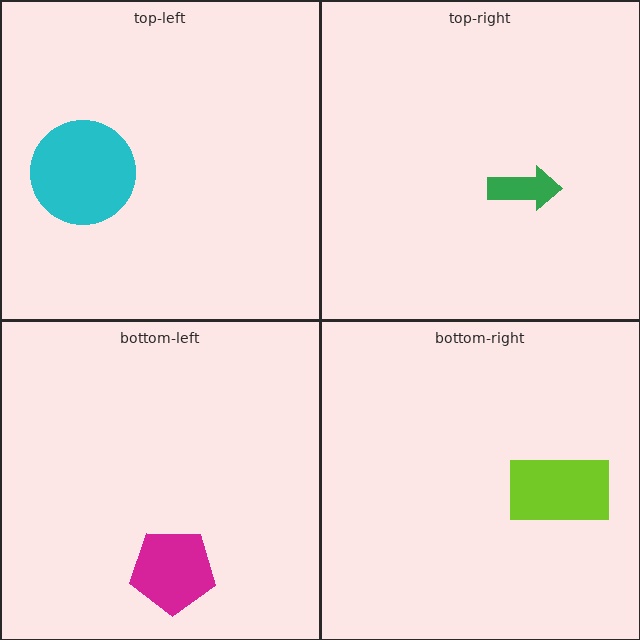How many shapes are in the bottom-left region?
1.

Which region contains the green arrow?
The top-right region.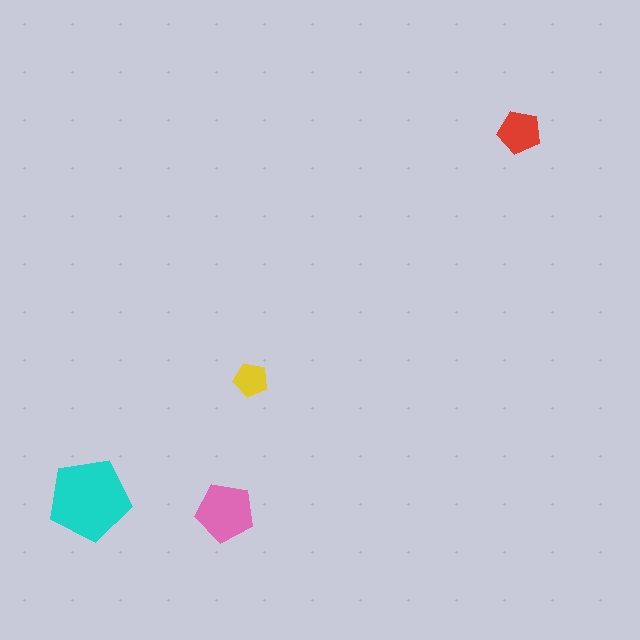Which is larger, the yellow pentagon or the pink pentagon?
The pink one.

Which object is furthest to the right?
The red pentagon is rightmost.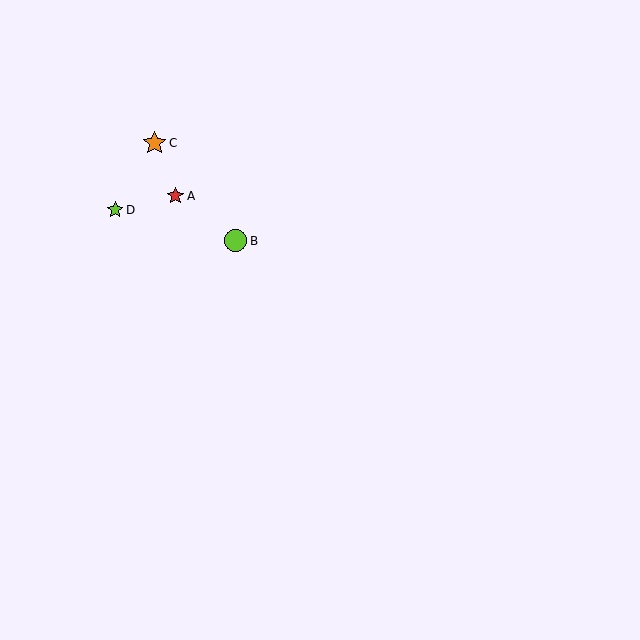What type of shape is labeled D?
Shape D is a lime star.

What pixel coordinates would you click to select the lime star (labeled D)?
Click at (115, 210) to select the lime star D.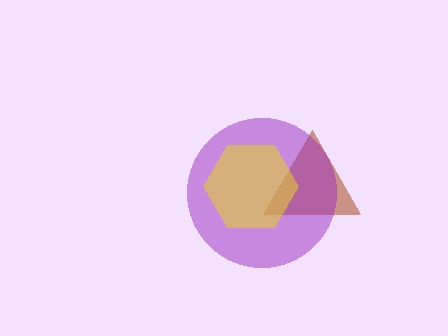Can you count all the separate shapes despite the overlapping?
Yes, there are 3 separate shapes.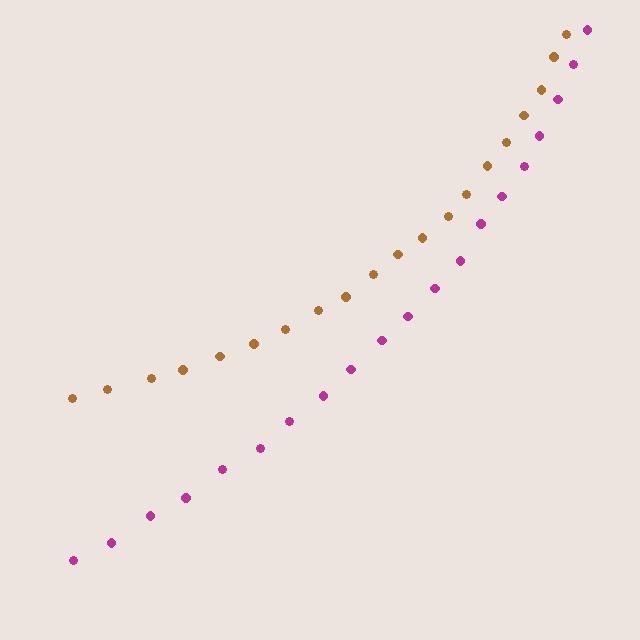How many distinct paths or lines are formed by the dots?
There are 2 distinct paths.